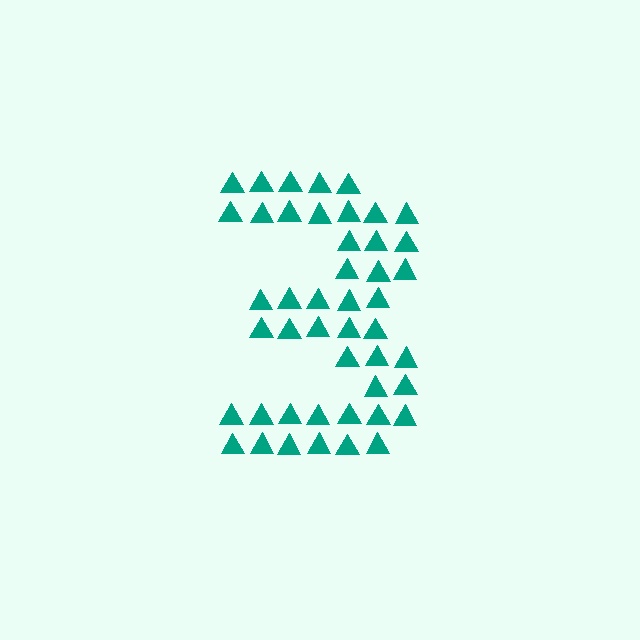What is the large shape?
The large shape is the digit 3.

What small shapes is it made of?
It is made of small triangles.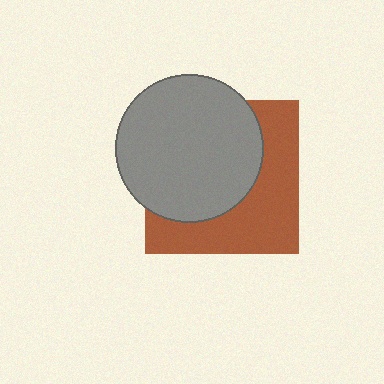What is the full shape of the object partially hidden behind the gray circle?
The partially hidden object is a brown square.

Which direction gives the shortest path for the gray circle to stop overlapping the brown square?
Moving toward the upper-left gives the shortest separation.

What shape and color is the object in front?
The object in front is a gray circle.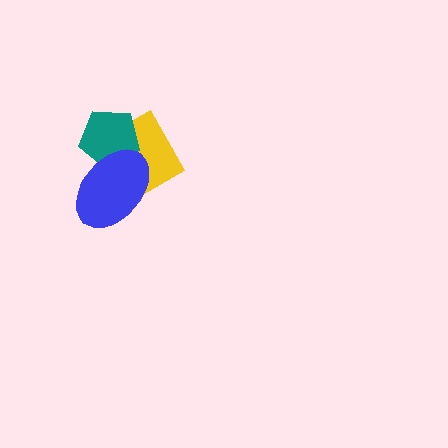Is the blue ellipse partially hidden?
No, no other shape covers it.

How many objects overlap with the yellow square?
2 objects overlap with the yellow square.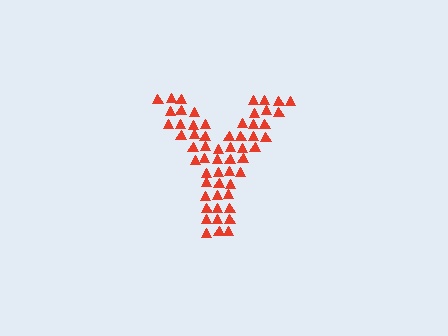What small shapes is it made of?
It is made of small triangles.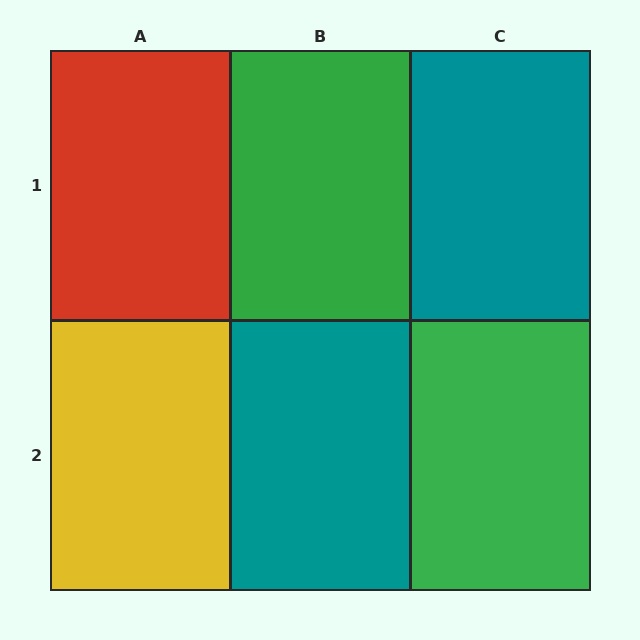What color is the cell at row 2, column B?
Teal.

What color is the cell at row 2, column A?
Yellow.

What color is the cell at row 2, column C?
Green.